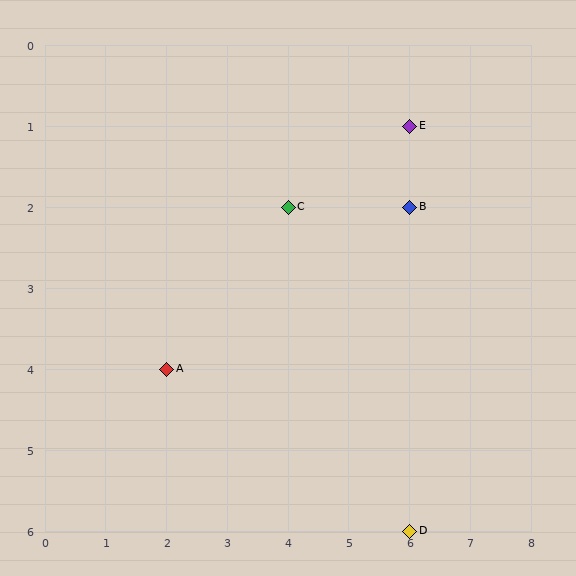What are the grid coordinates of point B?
Point B is at grid coordinates (6, 2).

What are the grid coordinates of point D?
Point D is at grid coordinates (6, 6).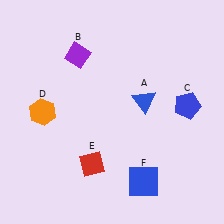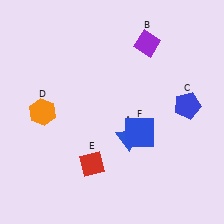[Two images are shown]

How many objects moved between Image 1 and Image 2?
3 objects moved between the two images.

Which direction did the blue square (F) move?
The blue square (F) moved up.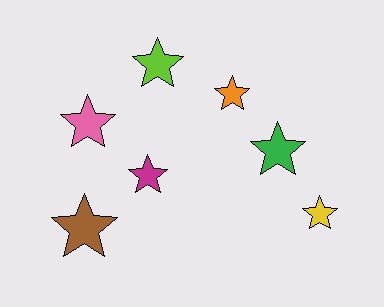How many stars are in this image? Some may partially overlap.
There are 7 stars.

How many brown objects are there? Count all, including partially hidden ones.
There is 1 brown object.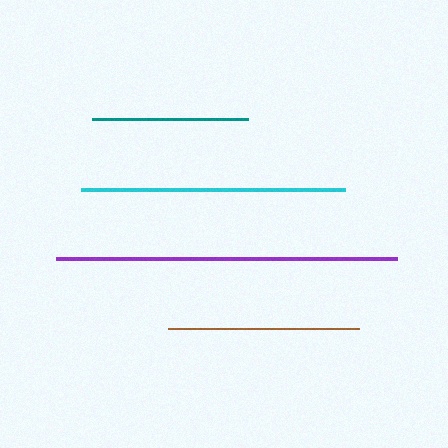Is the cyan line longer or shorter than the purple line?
The purple line is longer than the cyan line.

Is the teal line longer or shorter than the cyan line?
The cyan line is longer than the teal line.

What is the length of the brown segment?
The brown segment is approximately 191 pixels long.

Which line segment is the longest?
The purple line is the longest at approximately 341 pixels.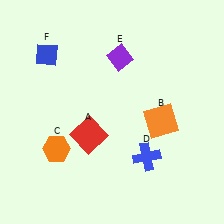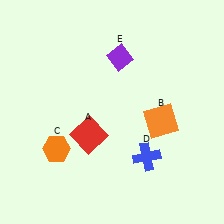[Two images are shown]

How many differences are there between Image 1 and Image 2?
There is 1 difference between the two images.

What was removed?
The blue diamond (F) was removed in Image 2.